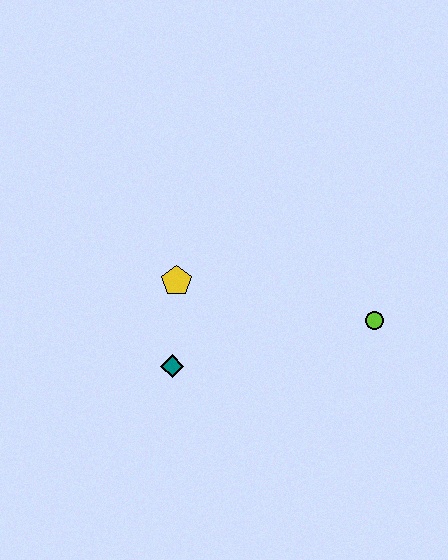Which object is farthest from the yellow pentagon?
The lime circle is farthest from the yellow pentagon.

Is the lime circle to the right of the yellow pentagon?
Yes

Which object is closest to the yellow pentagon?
The teal diamond is closest to the yellow pentagon.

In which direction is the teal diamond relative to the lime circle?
The teal diamond is to the left of the lime circle.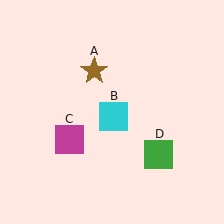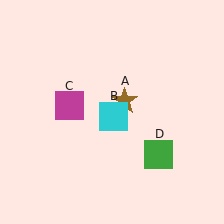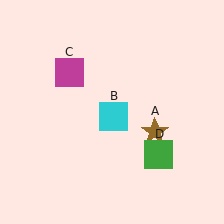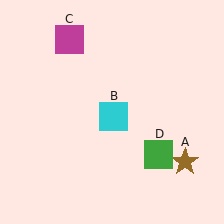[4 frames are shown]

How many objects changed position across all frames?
2 objects changed position: brown star (object A), magenta square (object C).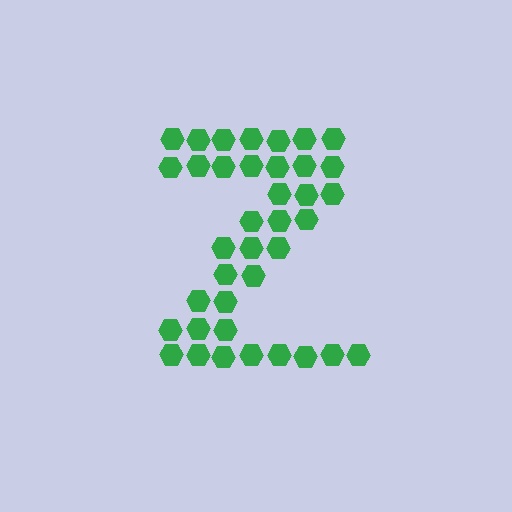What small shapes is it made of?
It is made of small hexagons.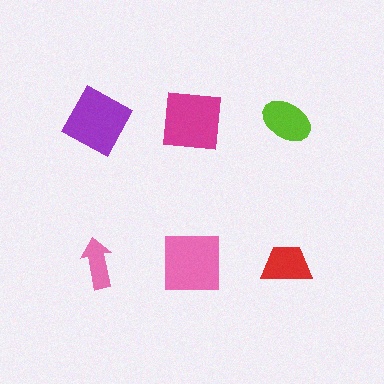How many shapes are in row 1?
3 shapes.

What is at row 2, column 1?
A pink arrow.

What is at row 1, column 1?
A purple square.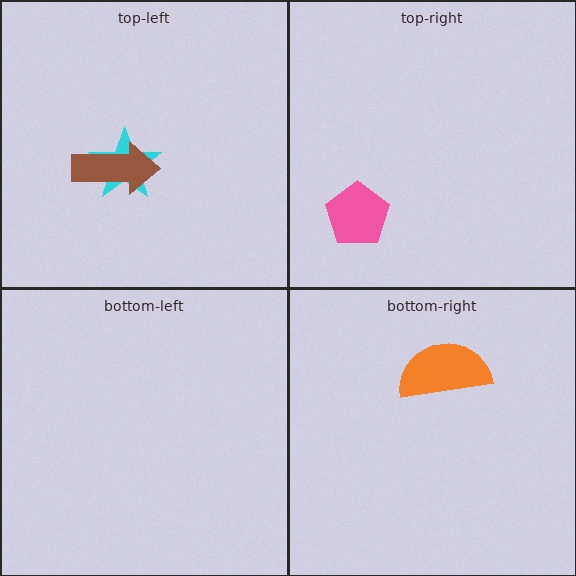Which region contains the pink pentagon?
The top-right region.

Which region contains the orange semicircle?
The bottom-right region.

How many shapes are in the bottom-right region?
1.